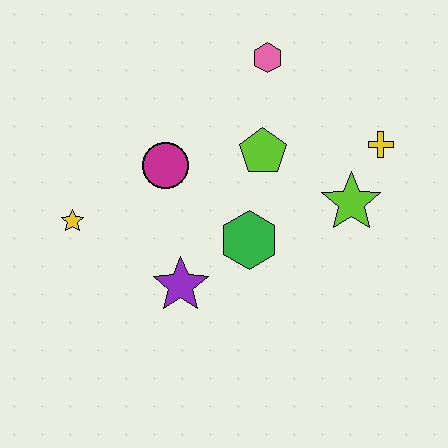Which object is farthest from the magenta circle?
The yellow cross is farthest from the magenta circle.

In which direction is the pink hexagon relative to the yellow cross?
The pink hexagon is to the left of the yellow cross.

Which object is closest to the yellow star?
The magenta circle is closest to the yellow star.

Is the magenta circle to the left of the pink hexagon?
Yes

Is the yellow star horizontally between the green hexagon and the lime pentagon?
No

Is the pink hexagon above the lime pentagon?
Yes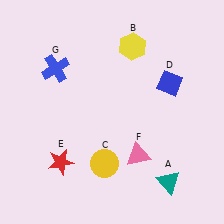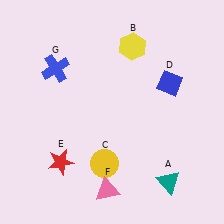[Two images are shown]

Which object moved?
The pink triangle (F) moved down.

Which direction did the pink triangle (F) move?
The pink triangle (F) moved down.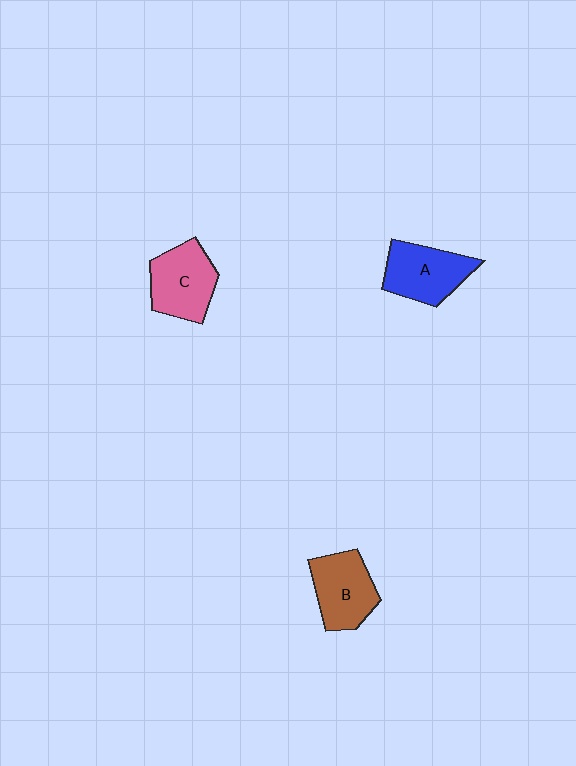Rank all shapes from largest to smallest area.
From largest to smallest: C (pink), A (blue), B (brown).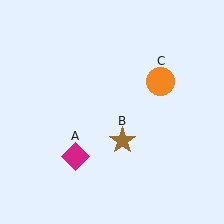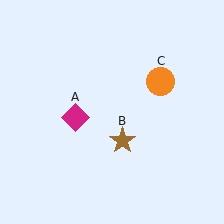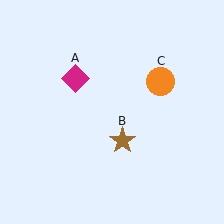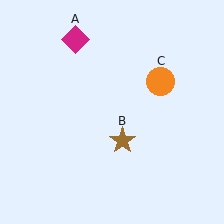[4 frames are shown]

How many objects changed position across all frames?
1 object changed position: magenta diamond (object A).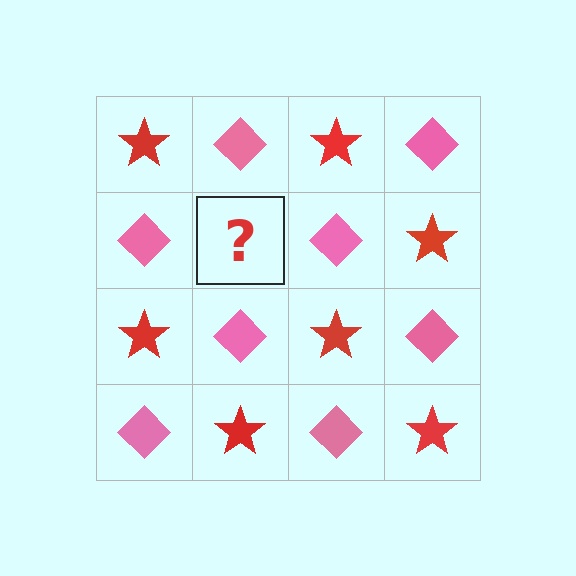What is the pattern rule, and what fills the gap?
The rule is that it alternates red star and pink diamond in a checkerboard pattern. The gap should be filled with a red star.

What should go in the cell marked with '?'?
The missing cell should contain a red star.